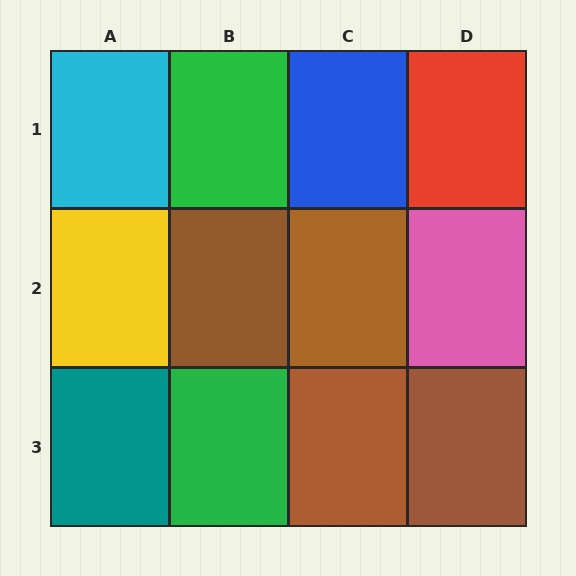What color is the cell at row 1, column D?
Red.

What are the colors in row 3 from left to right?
Teal, green, brown, brown.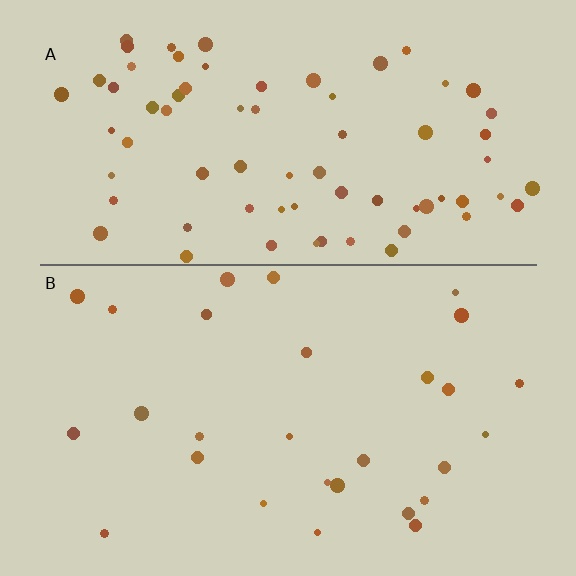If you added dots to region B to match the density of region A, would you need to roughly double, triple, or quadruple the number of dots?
Approximately triple.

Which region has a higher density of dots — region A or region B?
A (the top).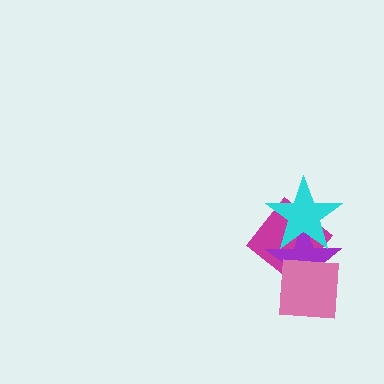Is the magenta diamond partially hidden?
Yes, it is partially covered by another shape.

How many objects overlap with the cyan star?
2 objects overlap with the cyan star.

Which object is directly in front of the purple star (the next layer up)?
The cyan star is directly in front of the purple star.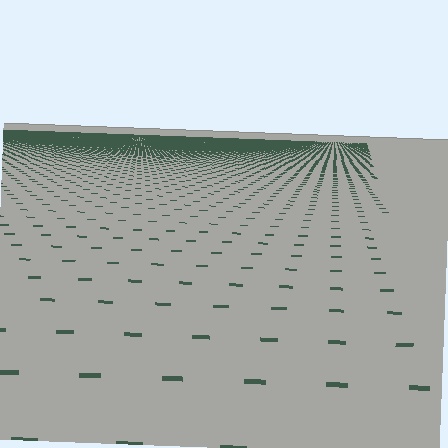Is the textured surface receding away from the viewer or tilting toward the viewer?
The surface is receding away from the viewer. Texture elements get smaller and denser toward the top.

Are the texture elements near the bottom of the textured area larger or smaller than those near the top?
Larger. Near the bottom, elements are closer to the viewer and appear at a bigger on-screen size.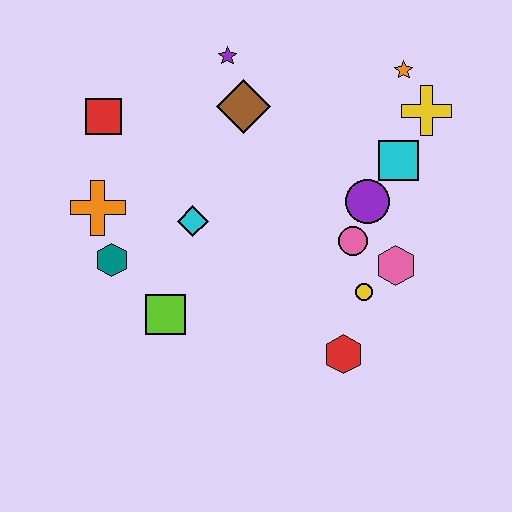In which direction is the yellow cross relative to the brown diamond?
The yellow cross is to the right of the brown diamond.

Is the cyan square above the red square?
No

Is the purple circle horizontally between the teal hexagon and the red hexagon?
No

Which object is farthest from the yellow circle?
The red square is farthest from the yellow circle.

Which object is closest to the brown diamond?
The purple star is closest to the brown diamond.